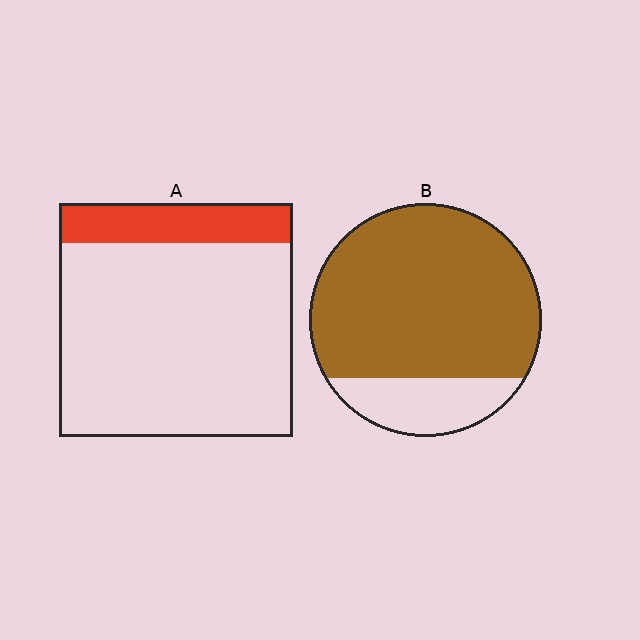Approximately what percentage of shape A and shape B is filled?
A is approximately 15% and B is approximately 80%.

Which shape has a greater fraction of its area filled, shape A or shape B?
Shape B.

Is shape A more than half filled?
No.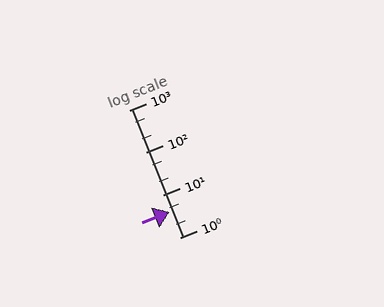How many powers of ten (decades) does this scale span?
The scale spans 3 decades, from 1 to 1000.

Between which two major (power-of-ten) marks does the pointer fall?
The pointer is between 1 and 10.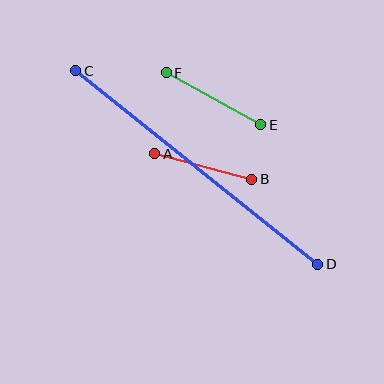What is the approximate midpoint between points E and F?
The midpoint is at approximately (214, 99) pixels.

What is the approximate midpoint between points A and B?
The midpoint is at approximately (203, 167) pixels.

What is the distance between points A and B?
The distance is approximately 100 pixels.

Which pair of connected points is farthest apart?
Points C and D are farthest apart.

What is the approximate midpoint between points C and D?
The midpoint is at approximately (197, 167) pixels.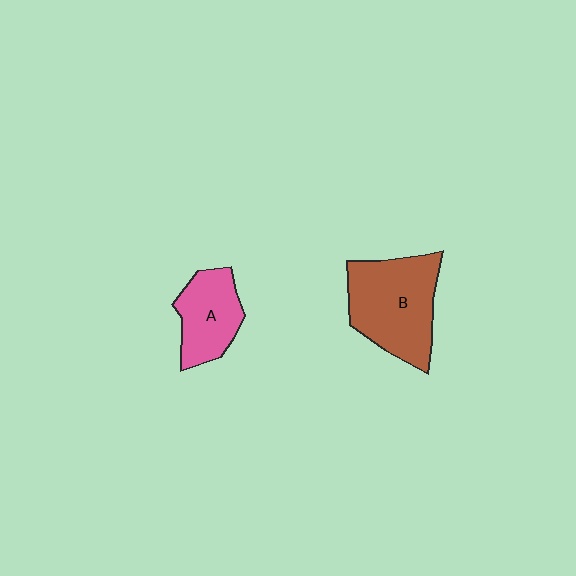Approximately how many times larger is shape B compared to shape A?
Approximately 1.6 times.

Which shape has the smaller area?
Shape A (pink).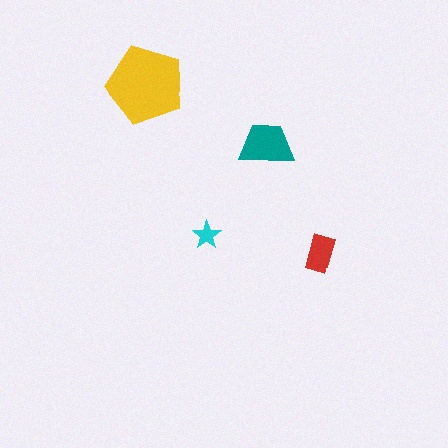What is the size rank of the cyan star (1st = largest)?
4th.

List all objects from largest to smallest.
The yellow pentagon, the teal trapezoid, the red rectangle, the cyan star.